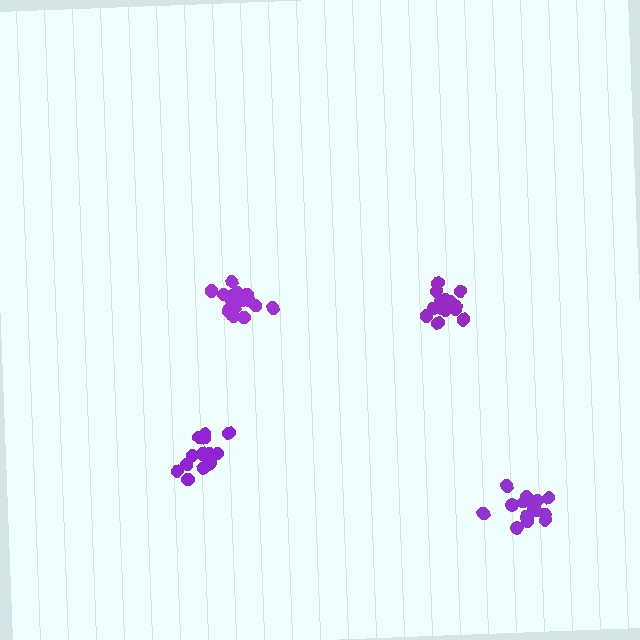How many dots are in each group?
Group 1: 16 dots, Group 2: 16 dots, Group 3: 17 dots, Group 4: 15 dots (64 total).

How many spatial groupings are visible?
There are 4 spatial groupings.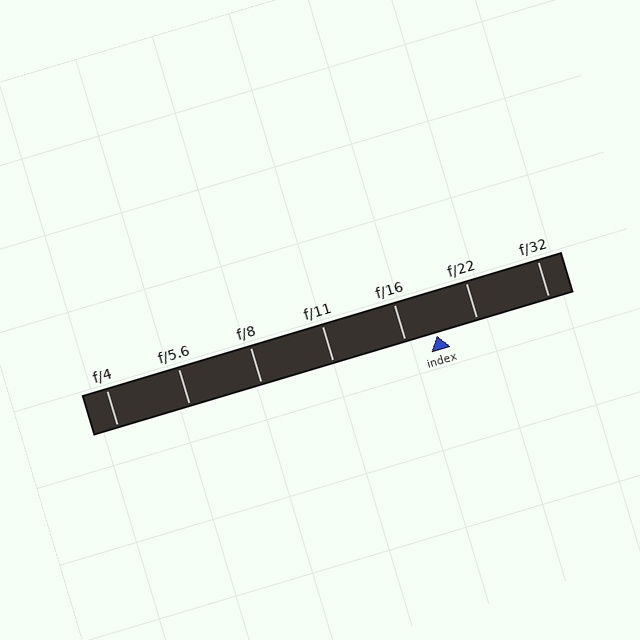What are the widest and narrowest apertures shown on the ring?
The widest aperture shown is f/4 and the narrowest is f/32.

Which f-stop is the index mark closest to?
The index mark is closest to f/16.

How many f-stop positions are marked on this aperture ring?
There are 7 f-stop positions marked.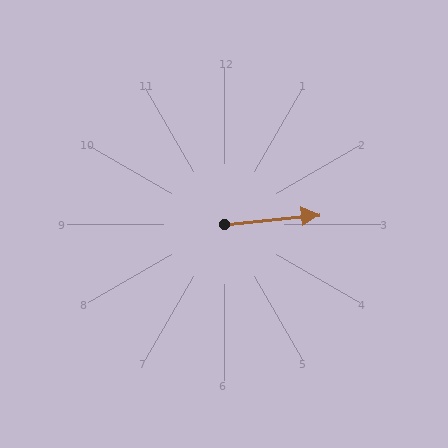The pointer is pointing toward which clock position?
Roughly 3 o'clock.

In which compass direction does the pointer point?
East.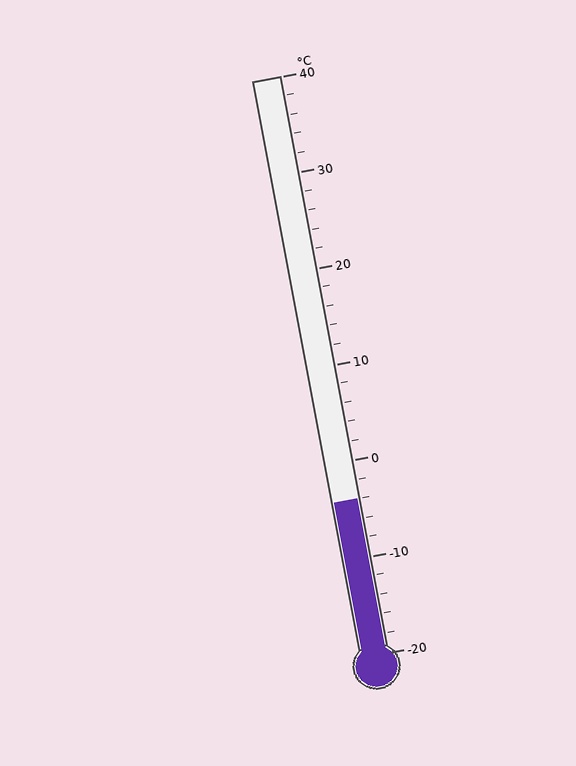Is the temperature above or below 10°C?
The temperature is below 10°C.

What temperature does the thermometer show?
The thermometer shows approximately -4°C.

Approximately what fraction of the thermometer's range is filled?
The thermometer is filled to approximately 25% of its range.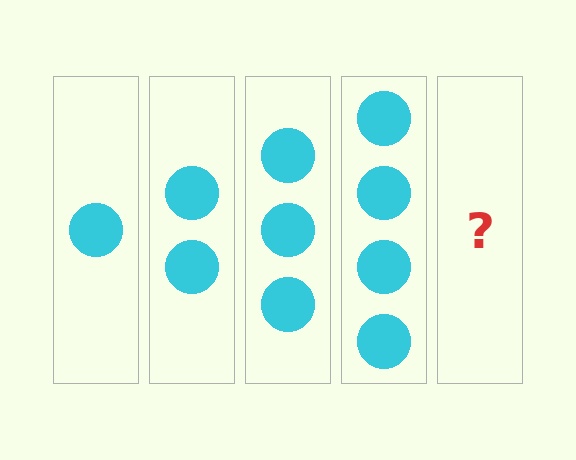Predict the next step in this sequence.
The next step is 5 circles.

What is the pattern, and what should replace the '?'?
The pattern is that each step adds one more circle. The '?' should be 5 circles.